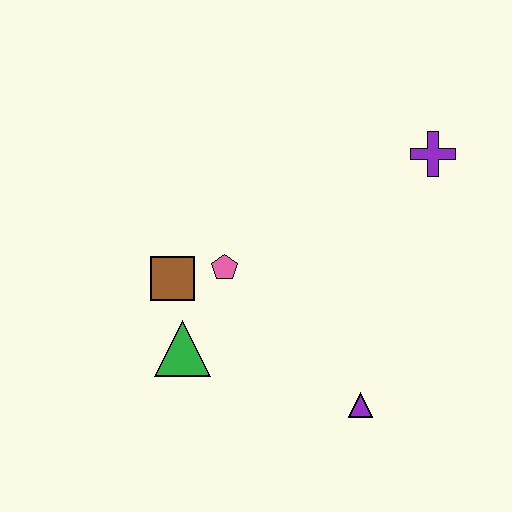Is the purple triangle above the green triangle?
No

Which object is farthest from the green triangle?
The purple cross is farthest from the green triangle.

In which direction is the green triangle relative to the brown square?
The green triangle is below the brown square.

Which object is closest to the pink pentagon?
The brown square is closest to the pink pentagon.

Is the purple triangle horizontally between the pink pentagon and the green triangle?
No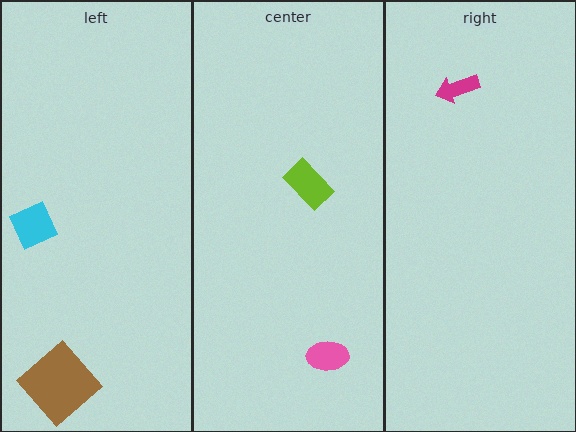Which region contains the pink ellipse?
The center region.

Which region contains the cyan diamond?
The left region.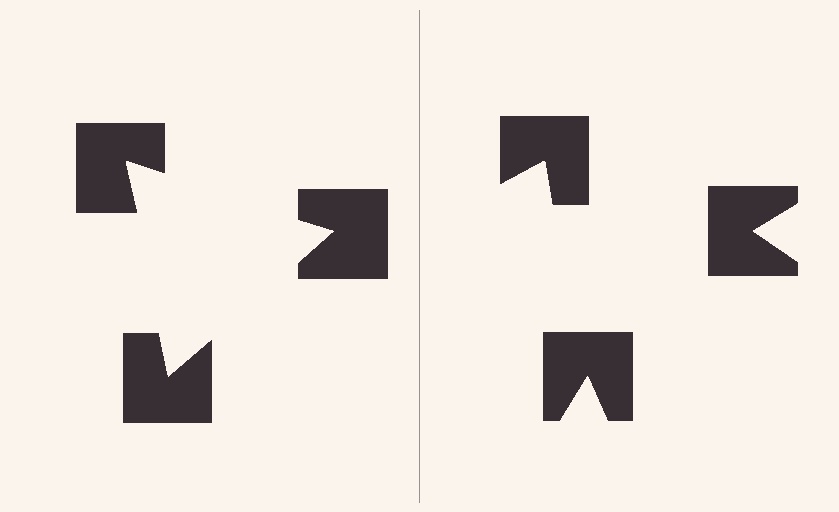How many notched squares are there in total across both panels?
6 — 3 on each side.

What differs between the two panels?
The notched squares are positioned identically on both sides; only the wedge orientations differ. On the left they align to a triangle; on the right they are misaligned.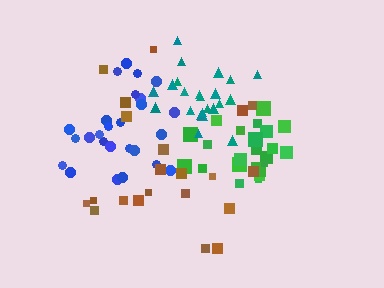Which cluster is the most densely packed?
Teal.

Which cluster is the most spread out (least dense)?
Brown.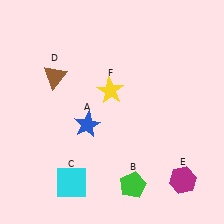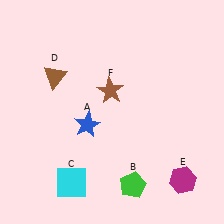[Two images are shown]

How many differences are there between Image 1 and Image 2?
There is 1 difference between the two images.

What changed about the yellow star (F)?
In Image 1, F is yellow. In Image 2, it changed to brown.